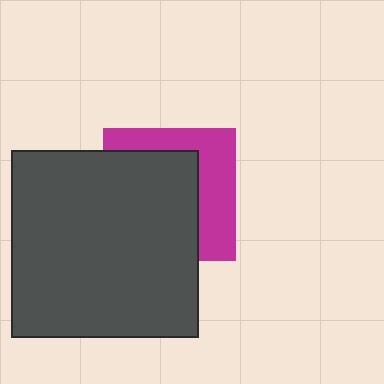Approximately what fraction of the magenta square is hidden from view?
Roughly 61% of the magenta square is hidden behind the dark gray square.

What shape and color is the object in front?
The object in front is a dark gray square.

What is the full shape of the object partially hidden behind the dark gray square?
The partially hidden object is a magenta square.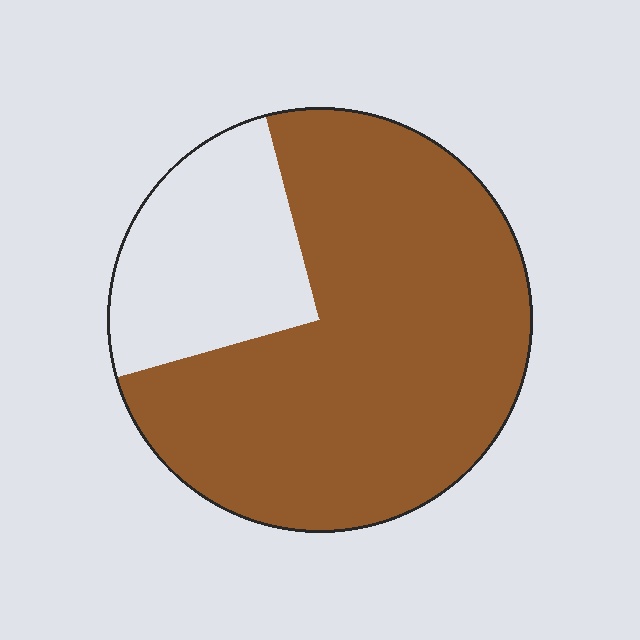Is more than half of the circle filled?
Yes.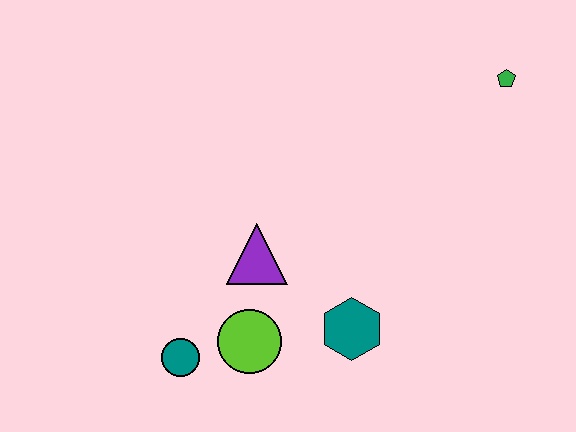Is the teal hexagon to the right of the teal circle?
Yes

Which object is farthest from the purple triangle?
The green pentagon is farthest from the purple triangle.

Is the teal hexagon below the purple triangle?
Yes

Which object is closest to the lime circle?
The teal circle is closest to the lime circle.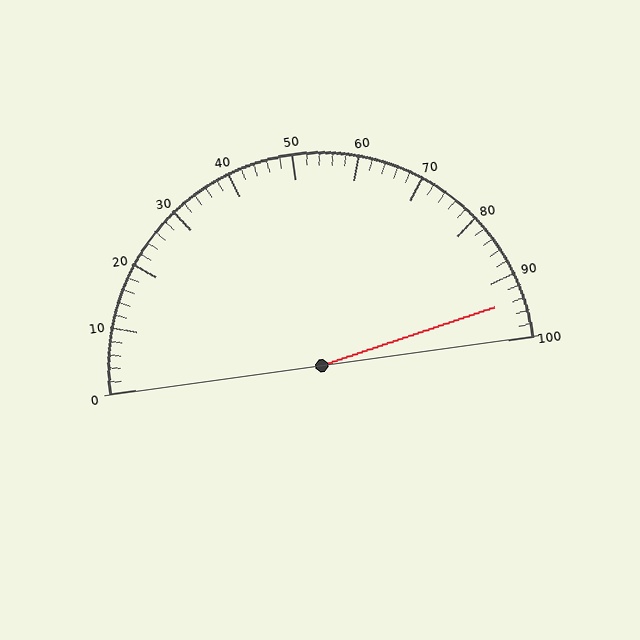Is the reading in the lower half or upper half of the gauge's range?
The reading is in the upper half of the range (0 to 100).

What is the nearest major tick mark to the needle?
The nearest major tick mark is 90.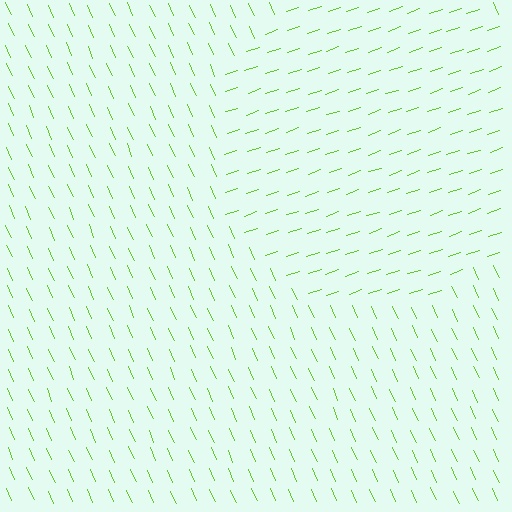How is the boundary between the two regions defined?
The boundary is defined purely by a change in line orientation (approximately 85 degrees difference). All lines are the same color and thickness.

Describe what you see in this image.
The image is filled with small lime line segments. A circle region in the image has lines oriented differently from the surrounding lines, creating a visible texture boundary.